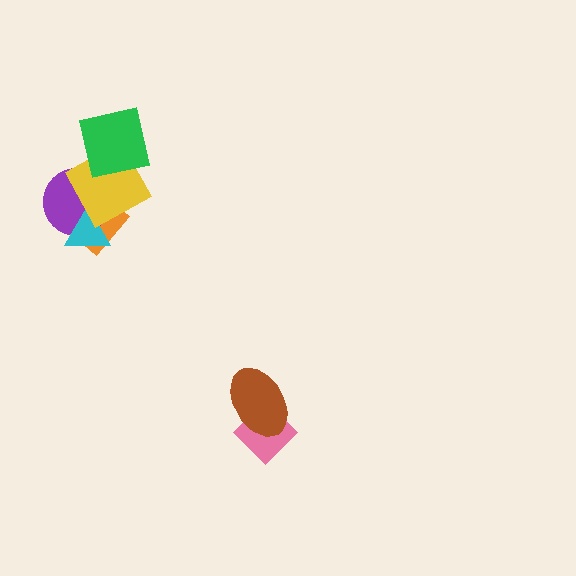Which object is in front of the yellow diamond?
The green square is in front of the yellow diamond.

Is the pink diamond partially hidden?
Yes, it is partially covered by another shape.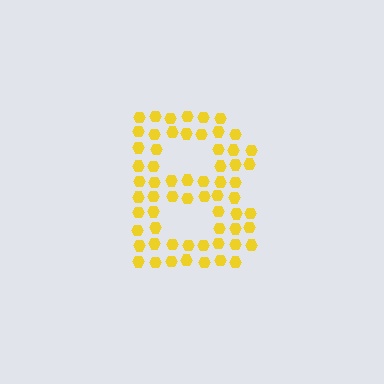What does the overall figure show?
The overall figure shows the letter B.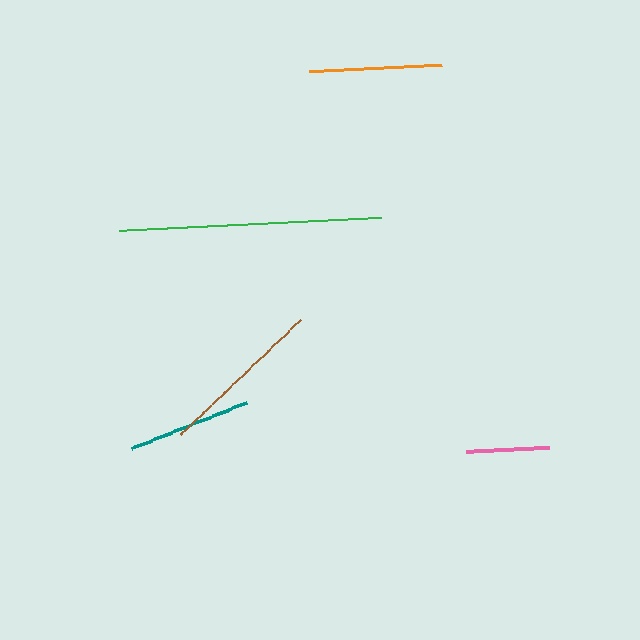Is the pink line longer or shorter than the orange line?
The orange line is longer than the pink line.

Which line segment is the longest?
The green line is the longest at approximately 263 pixels.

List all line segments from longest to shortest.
From longest to shortest: green, brown, orange, teal, pink.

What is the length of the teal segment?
The teal segment is approximately 124 pixels long.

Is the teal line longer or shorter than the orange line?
The orange line is longer than the teal line.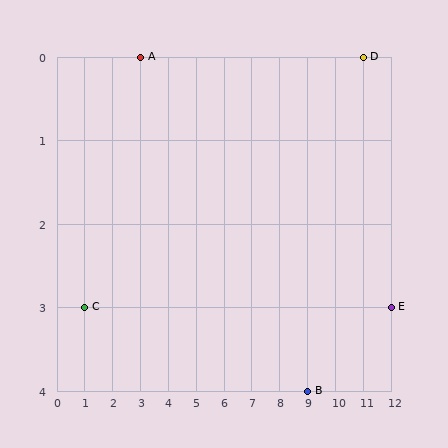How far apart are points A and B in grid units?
Points A and B are 6 columns and 4 rows apart (about 7.2 grid units diagonally).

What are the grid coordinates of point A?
Point A is at grid coordinates (3, 0).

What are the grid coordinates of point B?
Point B is at grid coordinates (9, 4).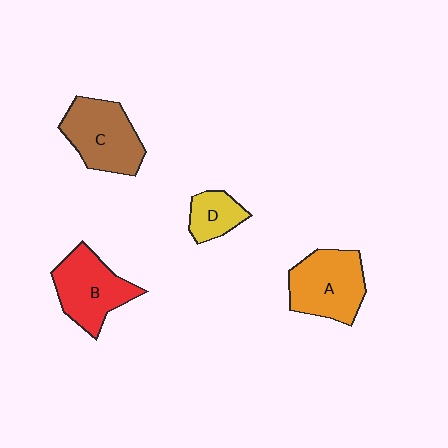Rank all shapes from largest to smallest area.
From largest to smallest: A (orange), C (brown), B (red), D (yellow).